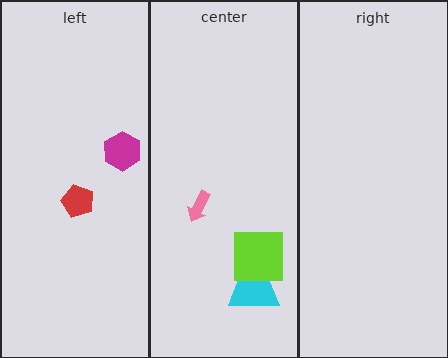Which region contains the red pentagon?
The left region.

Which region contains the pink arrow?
The center region.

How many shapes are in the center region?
3.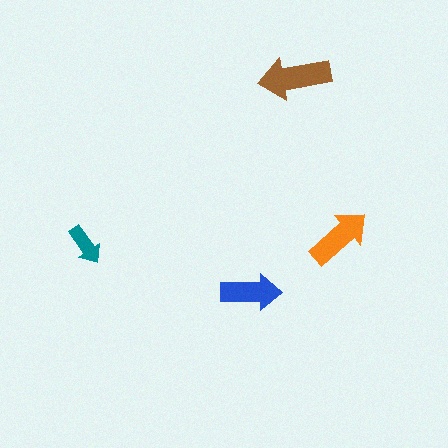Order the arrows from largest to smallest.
the brown one, the orange one, the blue one, the teal one.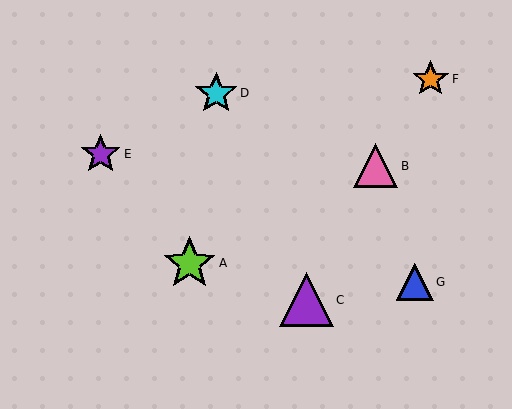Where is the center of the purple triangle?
The center of the purple triangle is at (306, 300).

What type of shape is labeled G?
Shape G is a blue triangle.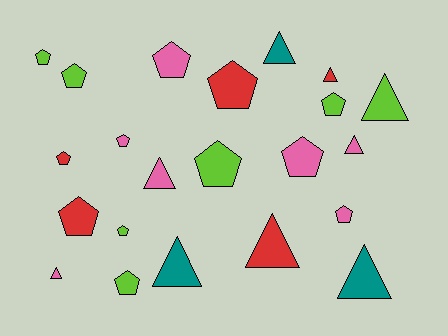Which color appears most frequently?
Lime, with 7 objects.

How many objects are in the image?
There are 22 objects.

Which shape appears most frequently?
Pentagon, with 13 objects.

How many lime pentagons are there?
There are 6 lime pentagons.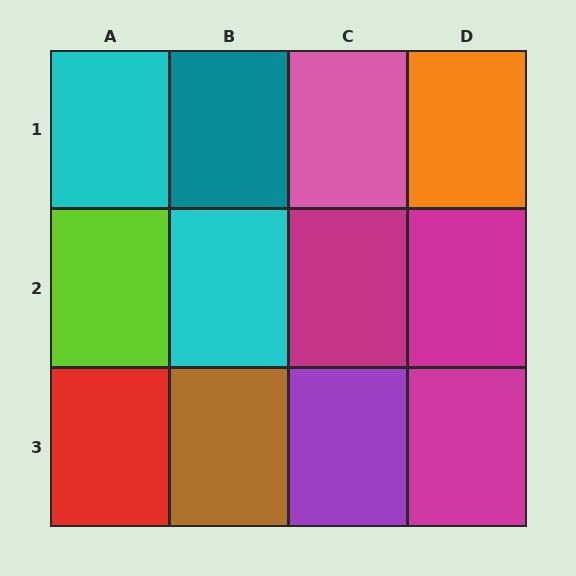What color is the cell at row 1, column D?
Orange.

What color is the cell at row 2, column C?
Magenta.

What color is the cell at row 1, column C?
Pink.